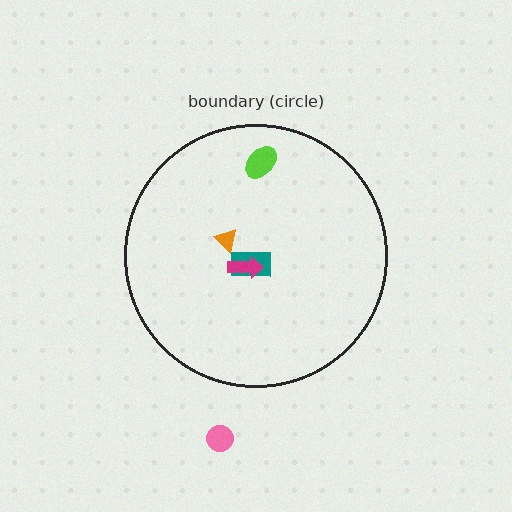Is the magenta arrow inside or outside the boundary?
Inside.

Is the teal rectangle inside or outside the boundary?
Inside.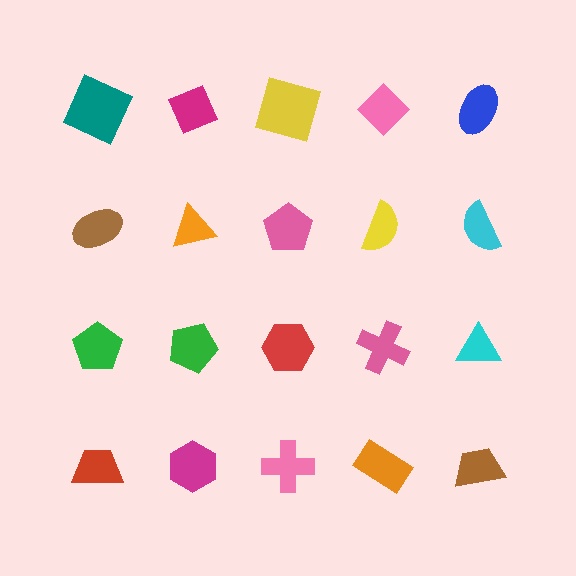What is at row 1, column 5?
A blue ellipse.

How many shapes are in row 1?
5 shapes.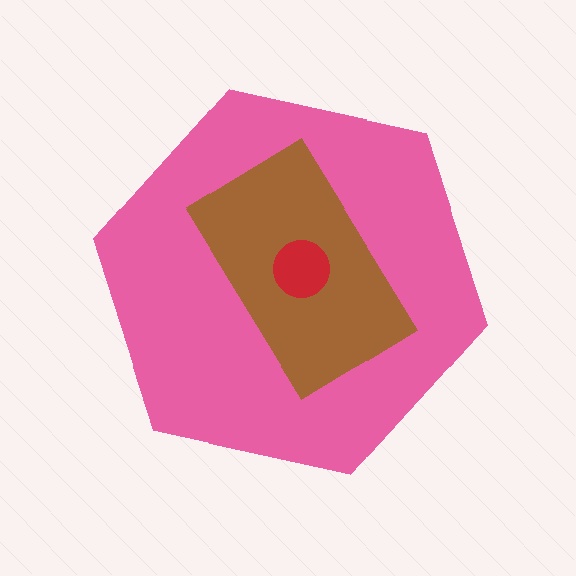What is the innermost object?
The red circle.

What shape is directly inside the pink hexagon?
The brown rectangle.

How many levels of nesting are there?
3.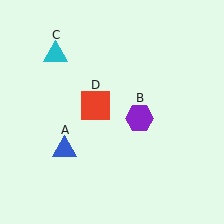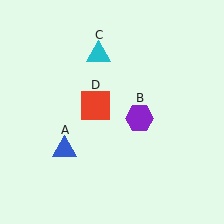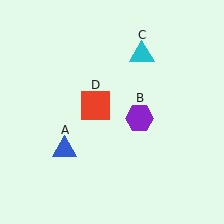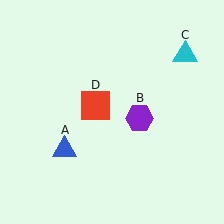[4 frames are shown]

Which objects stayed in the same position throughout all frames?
Blue triangle (object A) and purple hexagon (object B) and red square (object D) remained stationary.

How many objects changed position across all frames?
1 object changed position: cyan triangle (object C).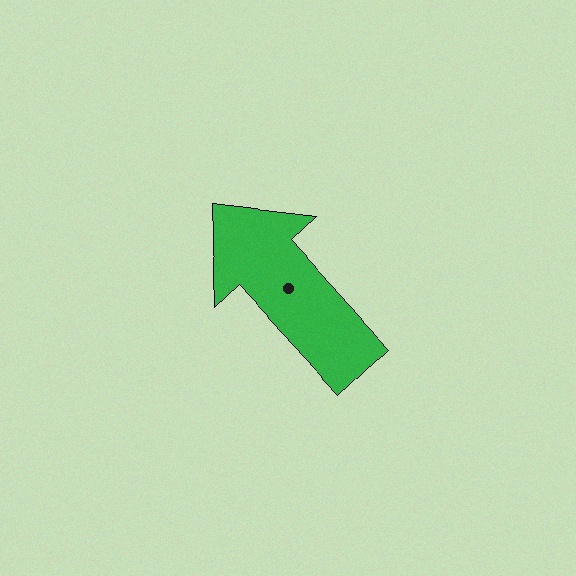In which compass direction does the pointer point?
Northwest.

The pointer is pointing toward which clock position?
Roughly 11 o'clock.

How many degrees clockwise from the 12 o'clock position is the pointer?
Approximately 317 degrees.